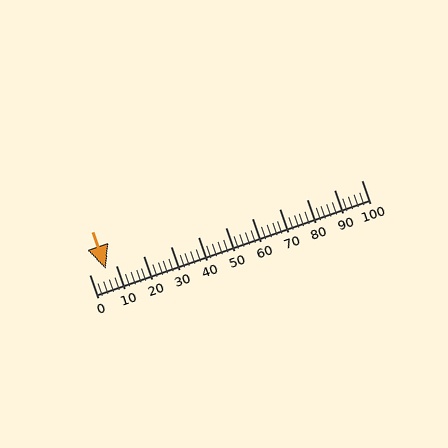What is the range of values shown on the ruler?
The ruler shows values from 0 to 100.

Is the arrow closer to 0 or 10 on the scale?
The arrow is closer to 10.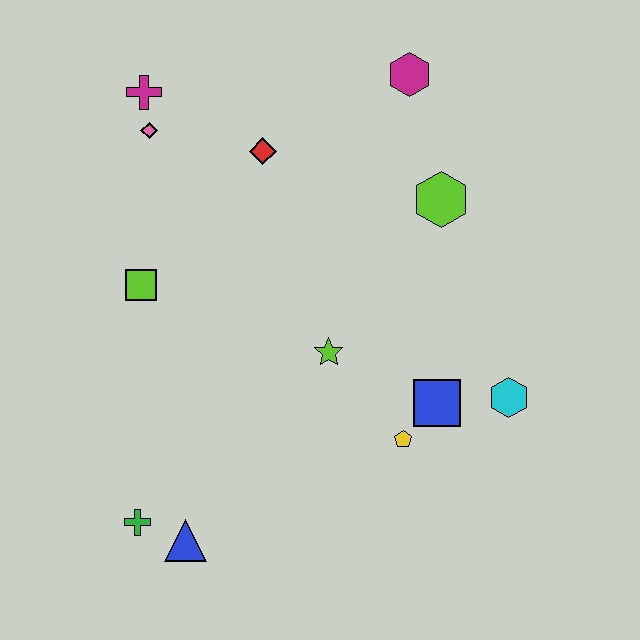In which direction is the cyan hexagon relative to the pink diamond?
The cyan hexagon is to the right of the pink diamond.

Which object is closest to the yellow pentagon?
The blue square is closest to the yellow pentagon.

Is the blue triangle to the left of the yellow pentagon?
Yes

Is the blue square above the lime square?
No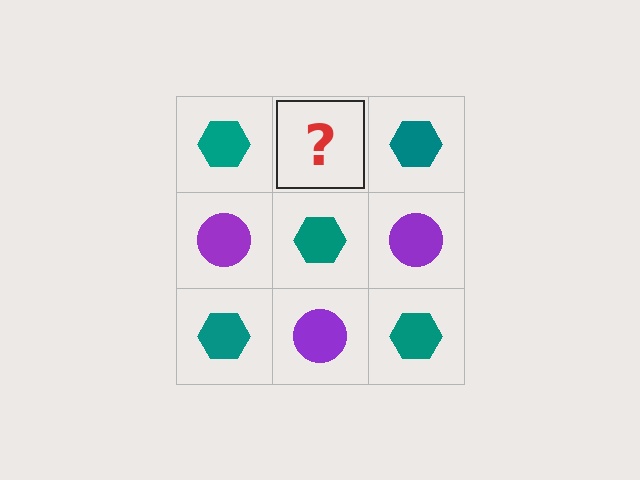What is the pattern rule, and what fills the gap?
The rule is that it alternates teal hexagon and purple circle in a checkerboard pattern. The gap should be filled with a purple circle.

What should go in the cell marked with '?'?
The missing cell should contain a purple circle.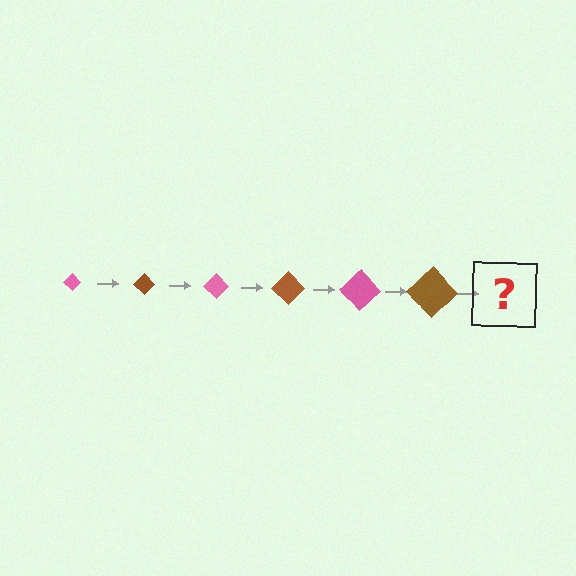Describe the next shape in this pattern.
It should be a pink diamond, larger than the previous one.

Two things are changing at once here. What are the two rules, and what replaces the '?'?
The two rules are that the diamond grows larger each step and the color cycles through pink and brown. The '?' should be a pink diamond, larger than the previous one.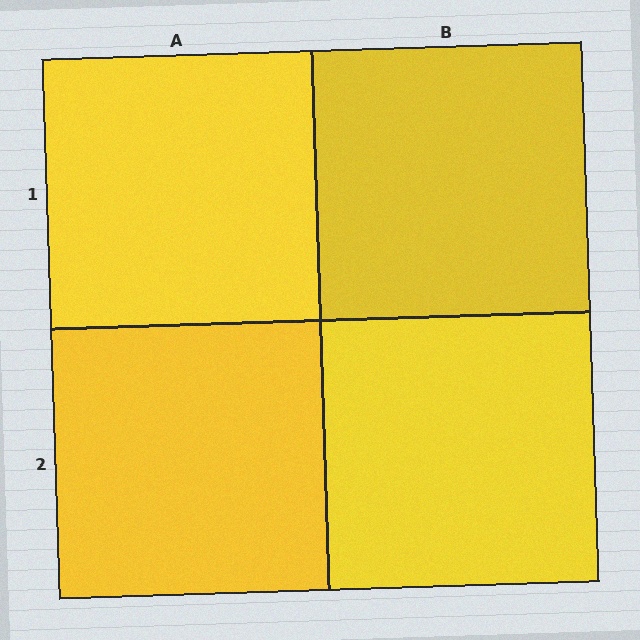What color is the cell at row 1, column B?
Yellow.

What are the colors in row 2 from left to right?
Yellow, yellow.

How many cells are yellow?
4 cells are yellow.